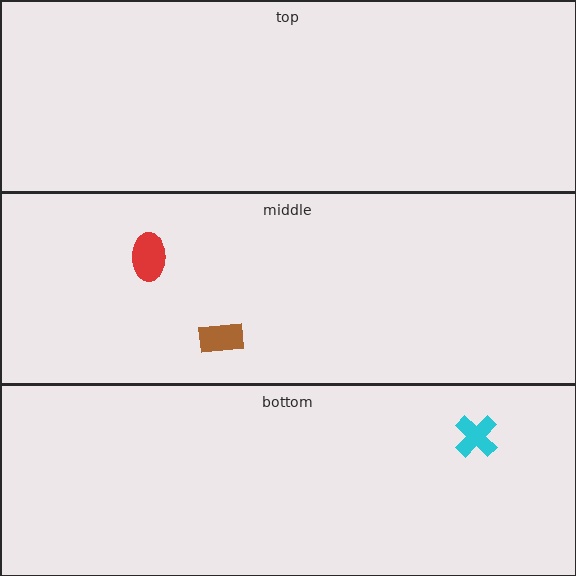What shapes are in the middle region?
The brown rectangle, the red ellipse.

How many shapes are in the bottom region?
1.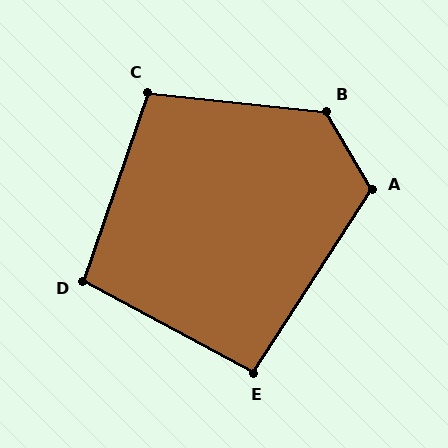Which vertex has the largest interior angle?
B, at approximately 126 degrees.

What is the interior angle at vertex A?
Approximately 117 degrees (obtuse).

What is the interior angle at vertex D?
Approximately 100 degrees (obtuse).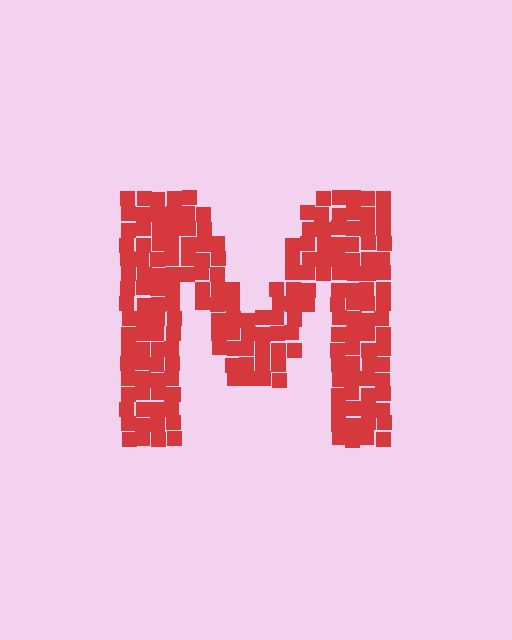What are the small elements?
The small elements are squares.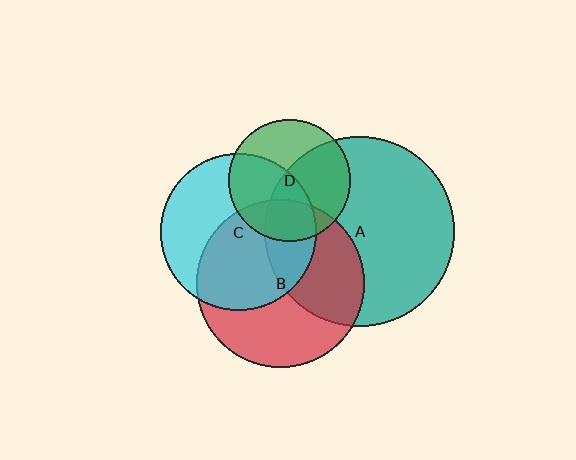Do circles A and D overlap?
Yes.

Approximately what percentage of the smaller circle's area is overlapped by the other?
Approximately 50%.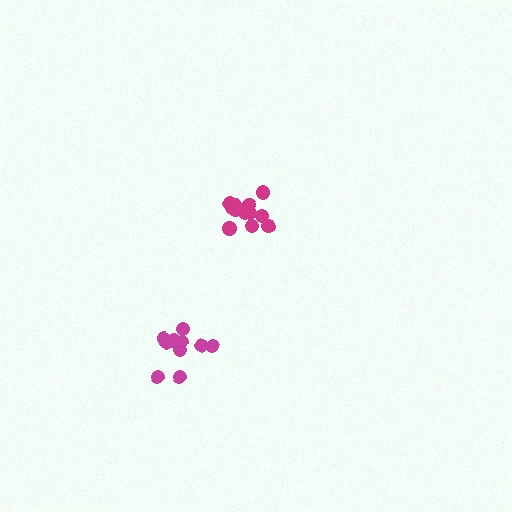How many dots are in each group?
Group 1: 12 dots, Group 2: 10 dots (22 total).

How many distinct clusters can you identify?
There are 2 distinct clusters.